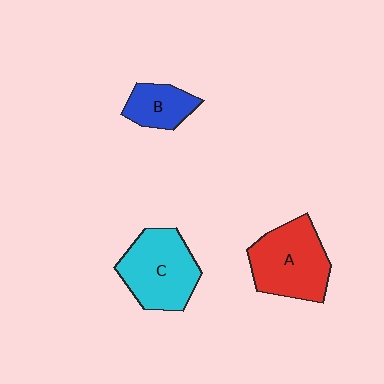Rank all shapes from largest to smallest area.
From largest to smallest: A (red), C (cyan), B (blue).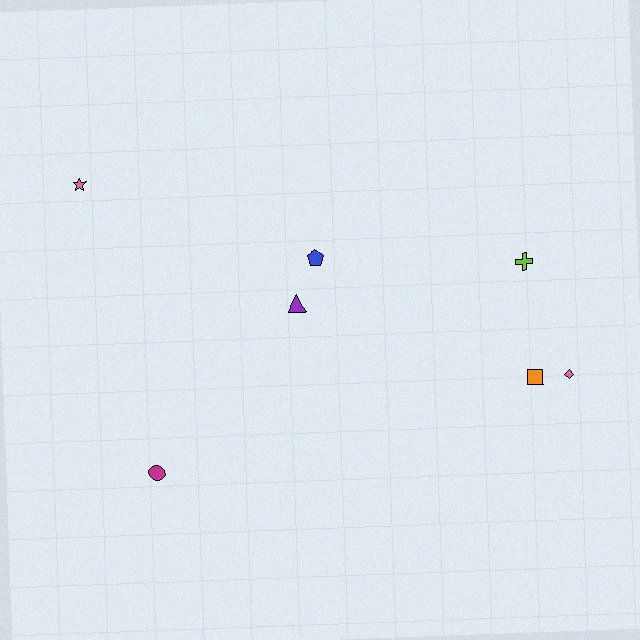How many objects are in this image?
There are 7 objects.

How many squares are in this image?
There is 1 square.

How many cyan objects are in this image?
There are no cyan objects.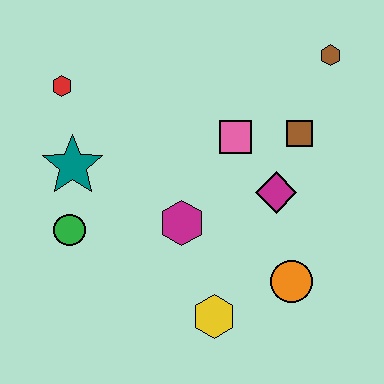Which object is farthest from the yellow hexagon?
The brown hexagon is farthest from the yellow hexagon.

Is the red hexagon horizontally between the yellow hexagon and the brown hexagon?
No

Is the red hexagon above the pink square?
Yes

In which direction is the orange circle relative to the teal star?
The orange circle is to the right of the teal star.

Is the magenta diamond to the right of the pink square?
Yes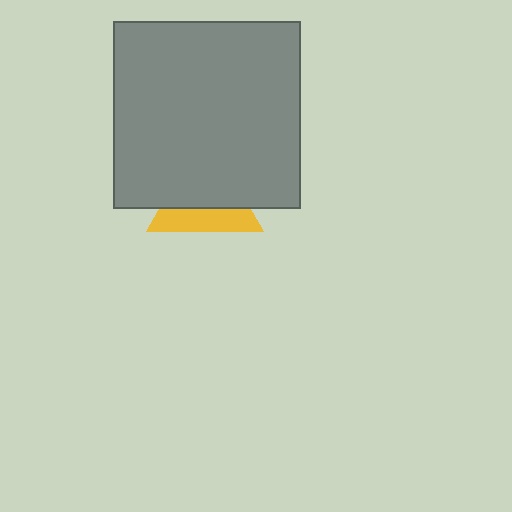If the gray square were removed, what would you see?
You would see the complete yellow triangle.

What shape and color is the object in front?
The object in front is a gray square.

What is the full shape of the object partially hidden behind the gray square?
The partially hidden object is a yellow triangle.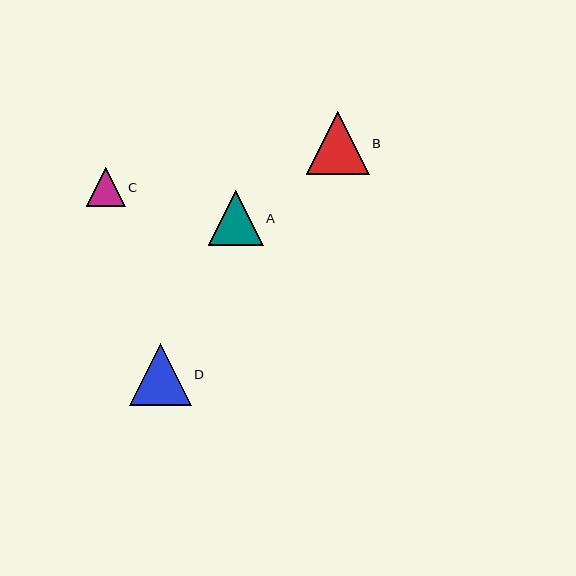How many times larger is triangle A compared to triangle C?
Triangle A is approximately 1.4 times the size of triangle C.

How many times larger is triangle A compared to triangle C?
Triangle A is approximately 1.4 times the size of triangle C.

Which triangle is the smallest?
Triangle C is the smallest with a size of approximately 39 pixels.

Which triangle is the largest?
Triangle B is the largest with a size of approximately 63 pixels.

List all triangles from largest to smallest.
From largest to smallest: B, D, A, C.